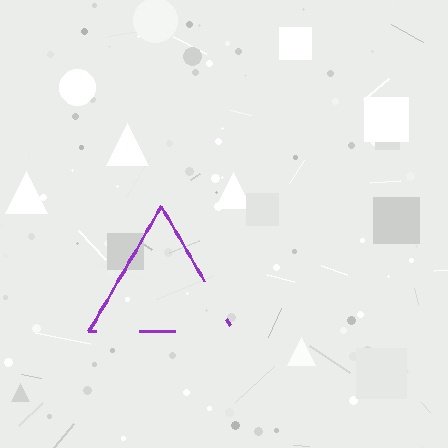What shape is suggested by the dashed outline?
The dashed outline suggests a triangle.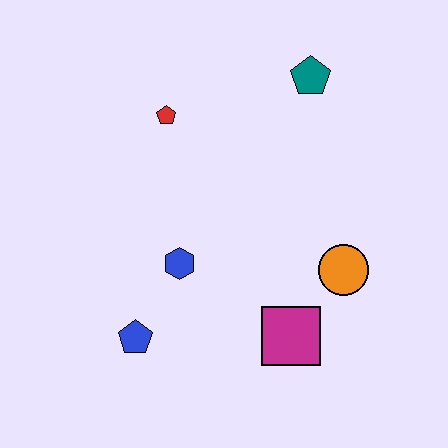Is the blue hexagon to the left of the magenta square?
Yes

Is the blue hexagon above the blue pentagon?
Yes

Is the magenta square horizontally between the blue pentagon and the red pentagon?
No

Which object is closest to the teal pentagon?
The red pentagon is closest to the teal pentagon.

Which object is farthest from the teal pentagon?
The blue pentagon is farthest from the teal pentagon.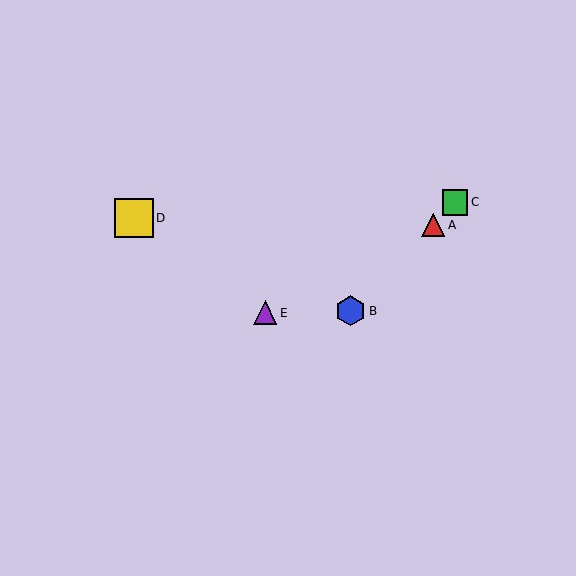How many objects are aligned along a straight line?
3 objects (A, B, C) are aligned along a straight line.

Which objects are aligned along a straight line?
Objects A, B, C are aligned along a straight line.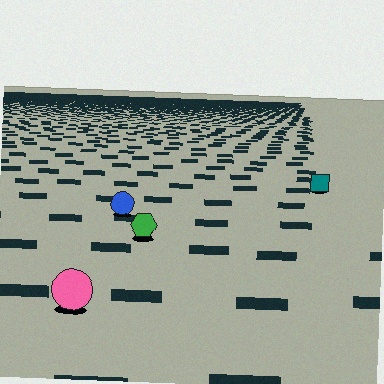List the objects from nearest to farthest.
From nearest to farthest: the pink circle, the green hexagon, the blue circle, the teal square.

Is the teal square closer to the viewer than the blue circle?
No. The blue circle is closer — you can tell from the texture gradient: the ground texture is coarser near it.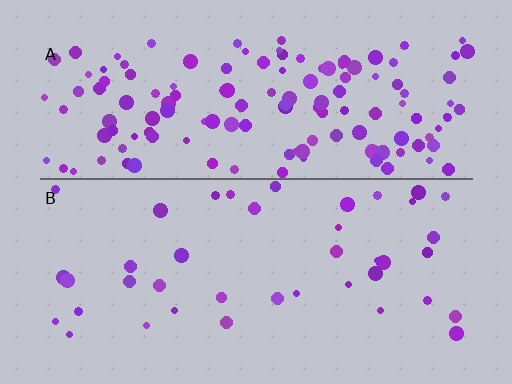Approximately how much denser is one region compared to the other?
Approximately 3.4× — region A over region B.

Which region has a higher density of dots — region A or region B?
A (the top).